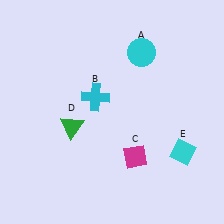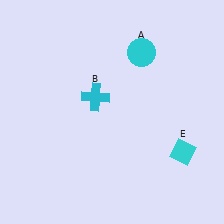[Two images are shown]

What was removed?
The magenta diamond (C), the green triangle (D) were removed in Image 2.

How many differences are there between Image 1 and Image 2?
There are 2 differences between the two images.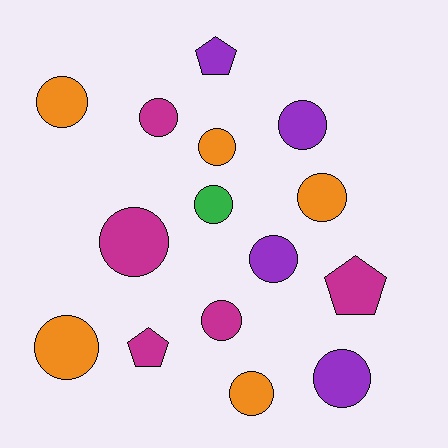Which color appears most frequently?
Magenta, with 5 objects.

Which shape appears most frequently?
Circle, with 12 objects.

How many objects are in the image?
There are 15 objects.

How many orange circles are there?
There are 5 orange circles.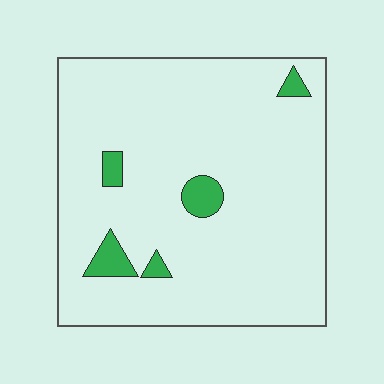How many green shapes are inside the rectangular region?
5.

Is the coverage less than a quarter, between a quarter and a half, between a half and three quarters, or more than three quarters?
Less than a quarter.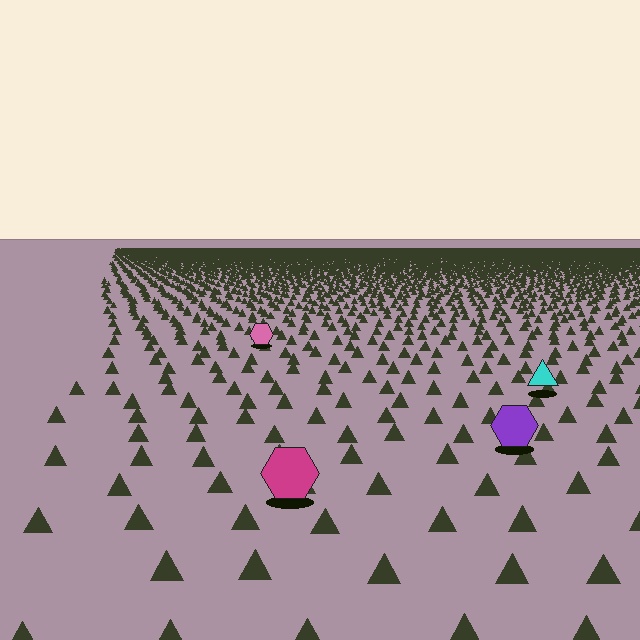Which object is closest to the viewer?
The magenta hexagon is closest. The texture marks near it are larger and more spread out.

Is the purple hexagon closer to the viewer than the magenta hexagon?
No. The magenta hexagon is closer — you can tell from the texture gradient: the ground texture is coarser near it.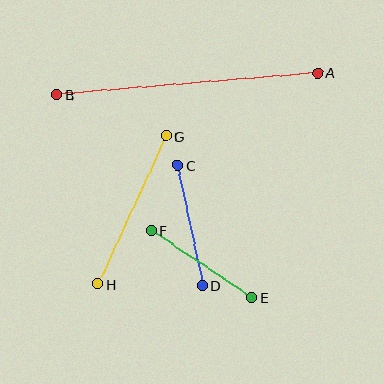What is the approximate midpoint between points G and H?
The midpoint is at approximately (132, 210) pixels.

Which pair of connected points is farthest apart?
Points A and B are farthest apart.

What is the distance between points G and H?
The distance is approximately 163 pixels.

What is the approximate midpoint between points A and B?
The midpoint is at approximately (187, 84) pixels.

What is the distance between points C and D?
The distance is approximately 123 pixels.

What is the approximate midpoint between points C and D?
The midpoint is at approximately (190, 226) pixels.